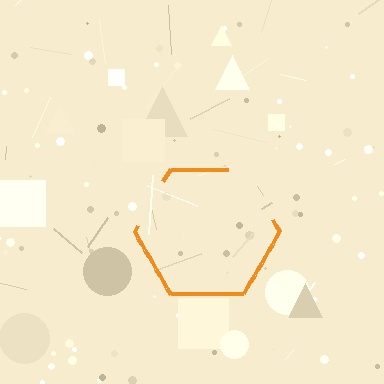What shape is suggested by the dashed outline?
The dashed outline suggests a hexagon.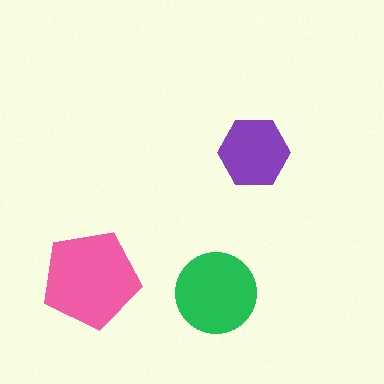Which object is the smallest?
The purple hexagon.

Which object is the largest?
The pink pentagon.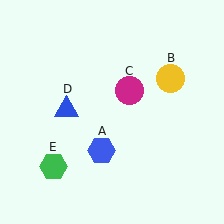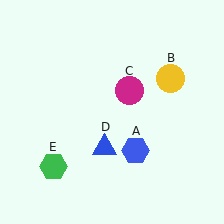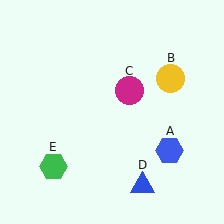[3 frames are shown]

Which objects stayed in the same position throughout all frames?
Yellow circle (object B) and magenta circle (object C) and green hexagon (object E) remained stationary.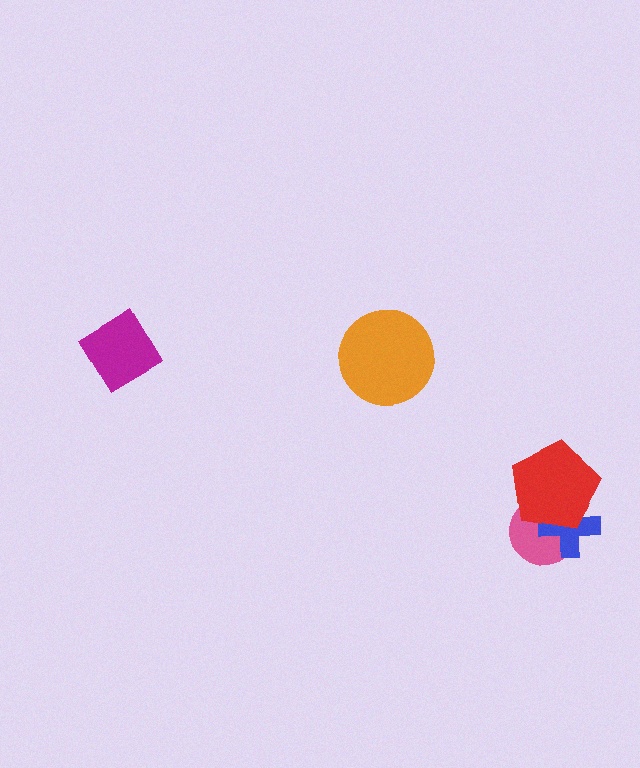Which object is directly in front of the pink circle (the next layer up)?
The blue cross is directly in front of the pink circle.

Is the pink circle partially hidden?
Yes, it is partially covered by another shape.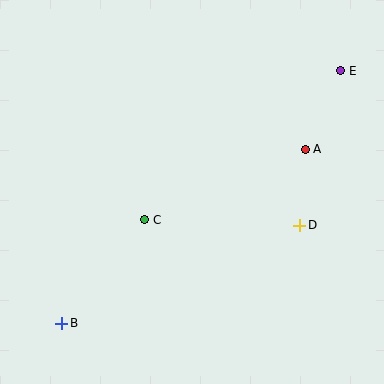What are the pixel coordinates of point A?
Point A is at (305, 149).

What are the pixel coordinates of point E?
Point E is at (341, 71).